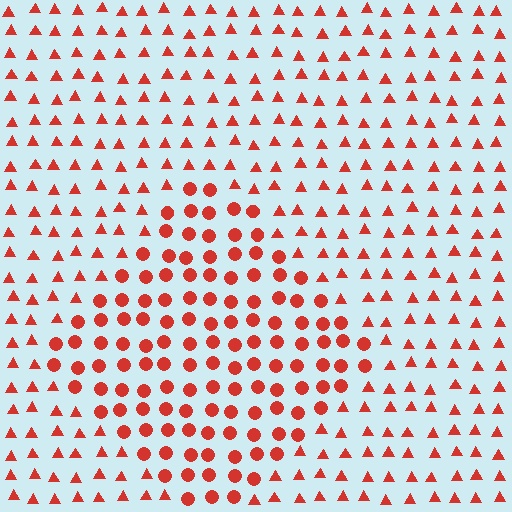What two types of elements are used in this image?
The image uses circles inside the diamond region and triangles outside it.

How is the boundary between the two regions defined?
The boundary is defined by a change in element shape: circles inside vs. triangles outside. All elements share the same color and spacing.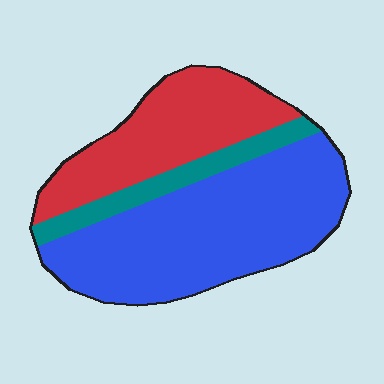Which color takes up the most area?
Blue, at roughly 55%.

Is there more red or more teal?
Red.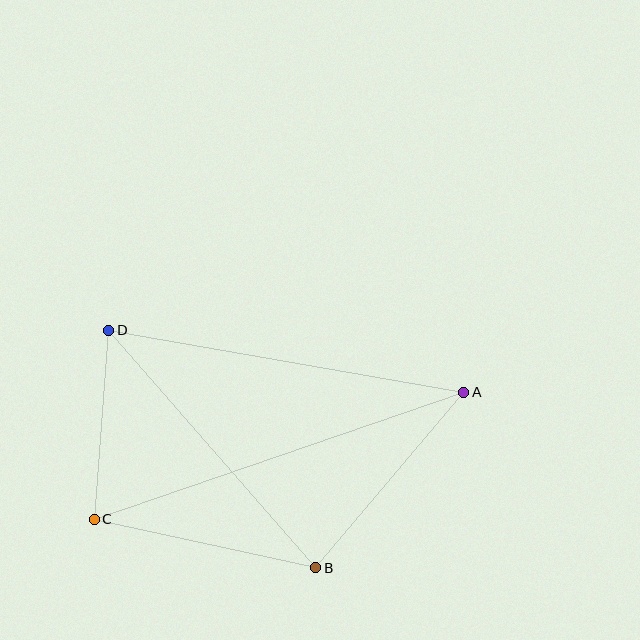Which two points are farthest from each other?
Points A and C are farthest from each other.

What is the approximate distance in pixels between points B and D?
The distance between B and D is approximately 315 pixels.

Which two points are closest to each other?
Points C and D are closest to each other.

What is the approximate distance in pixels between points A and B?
The distance between A and B is approximately 229 pixels.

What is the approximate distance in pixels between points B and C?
The distance between B and C is approximately 227 pixels.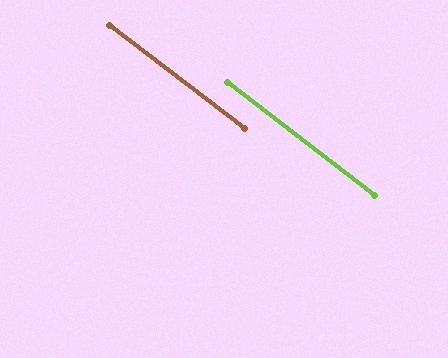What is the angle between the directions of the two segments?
Approximately 0 degrees.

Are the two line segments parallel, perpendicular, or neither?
Parallel — their directions differ by only 0.0°.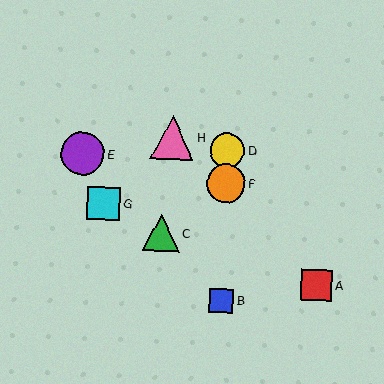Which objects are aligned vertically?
Objects B, D, F are aligned vertically.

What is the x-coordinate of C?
Object C is at x≈161.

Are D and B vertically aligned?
Yes, both are at x≈227.